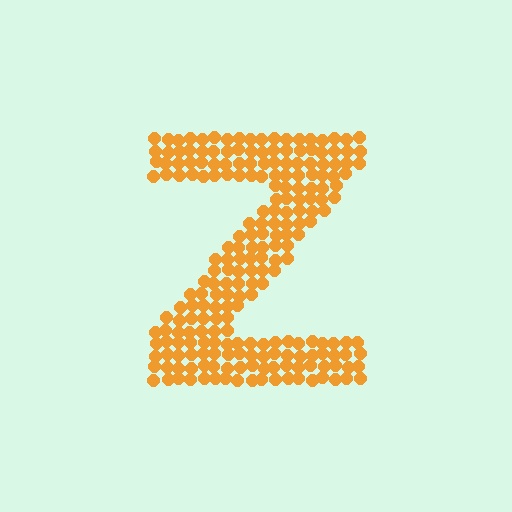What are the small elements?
The small elements are circles.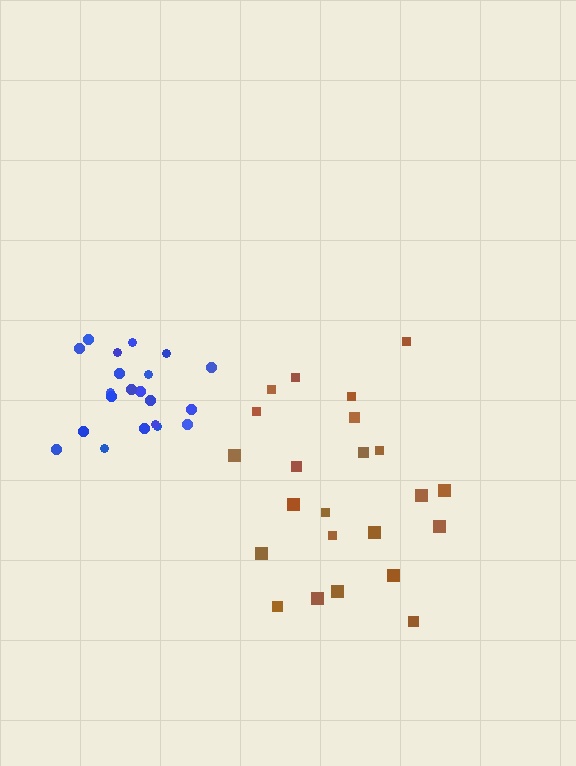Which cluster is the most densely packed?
Blue.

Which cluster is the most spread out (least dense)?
Brown.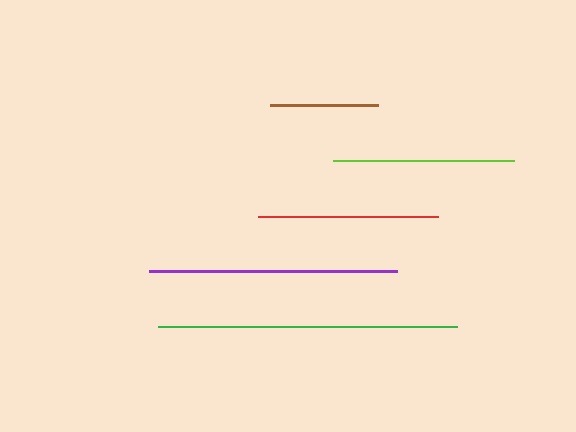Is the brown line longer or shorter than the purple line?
The purple line is longer than the brown line.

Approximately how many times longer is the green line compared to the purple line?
The green line is approximately 1.2 times the length of the purple line.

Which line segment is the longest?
The green line is the longest at approximately 299 pixels.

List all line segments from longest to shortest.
From longest to shortest: green, purple, lime, red, brown.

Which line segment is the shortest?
The brown line is the shortest at approximately 108 pixels.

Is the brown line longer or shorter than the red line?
The red line is longer than the brown line.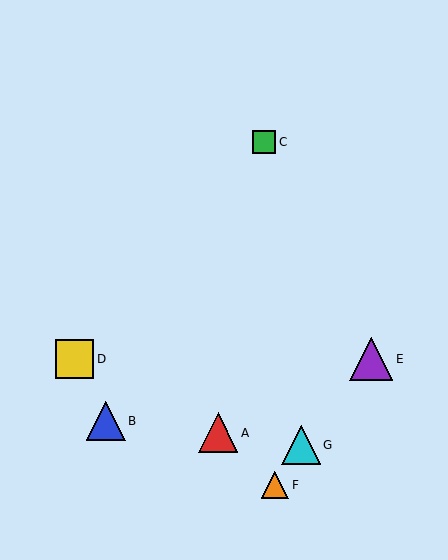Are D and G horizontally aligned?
No, D is at y≈359 and G is at y≈445.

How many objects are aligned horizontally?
2 objects (D, E) are aligned horizontally.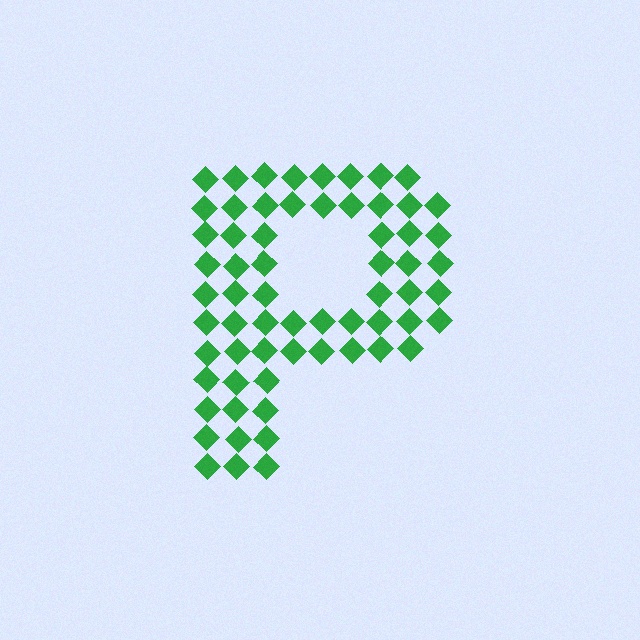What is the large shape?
The large shape is the letter P.